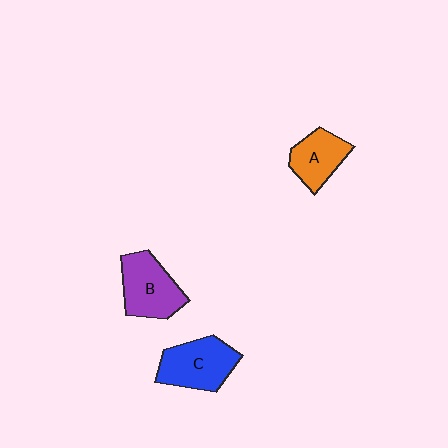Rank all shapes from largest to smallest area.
From largest to smallest: C (blue), B (purple), A (orange).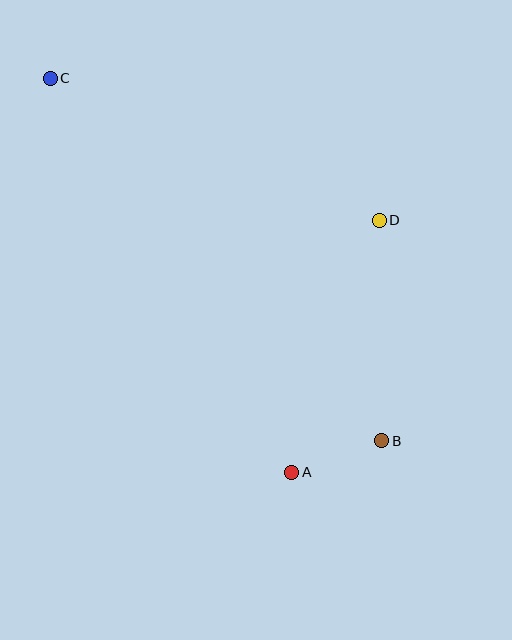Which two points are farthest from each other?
Points B and C are farthest from each other.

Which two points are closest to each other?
Points A and B are closest to each other.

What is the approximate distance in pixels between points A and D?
The distance between A and D is approximately 266 pixels.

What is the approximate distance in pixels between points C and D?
The distance between C and D is approximately 358 pixels.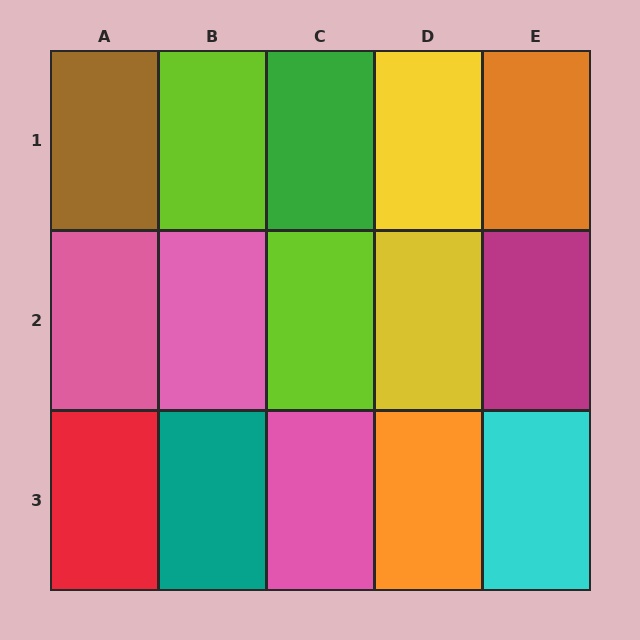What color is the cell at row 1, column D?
Yellow.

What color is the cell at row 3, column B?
Teal.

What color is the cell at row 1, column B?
Lime.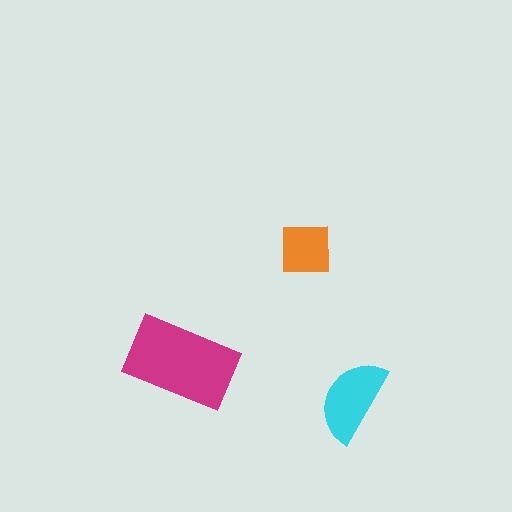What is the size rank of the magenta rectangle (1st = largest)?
1st.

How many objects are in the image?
There are 3 objects in the image.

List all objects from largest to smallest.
The magenta rectangle, the cyan semicircle, the orange square.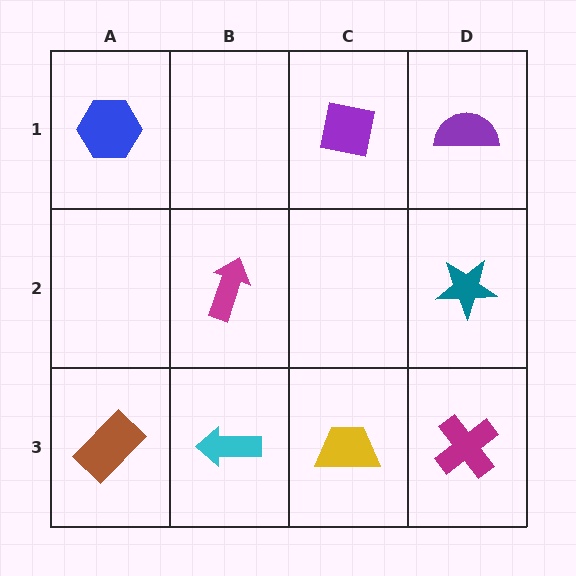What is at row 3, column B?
A cyan arrow.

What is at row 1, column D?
A purple semicircle.